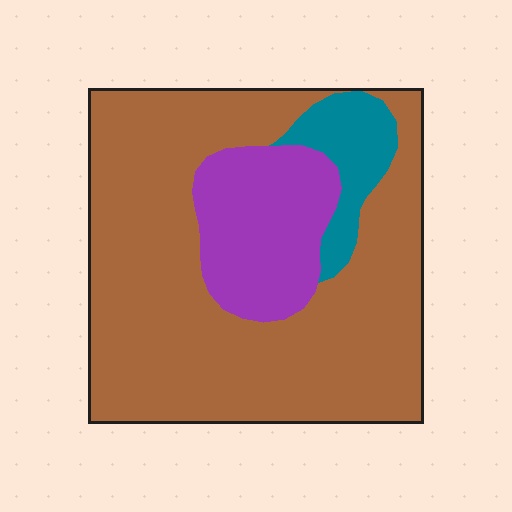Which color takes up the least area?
Teal, at roughly 10%.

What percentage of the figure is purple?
Purple takes up about one fifth (1/5) of the figure.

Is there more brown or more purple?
Brown.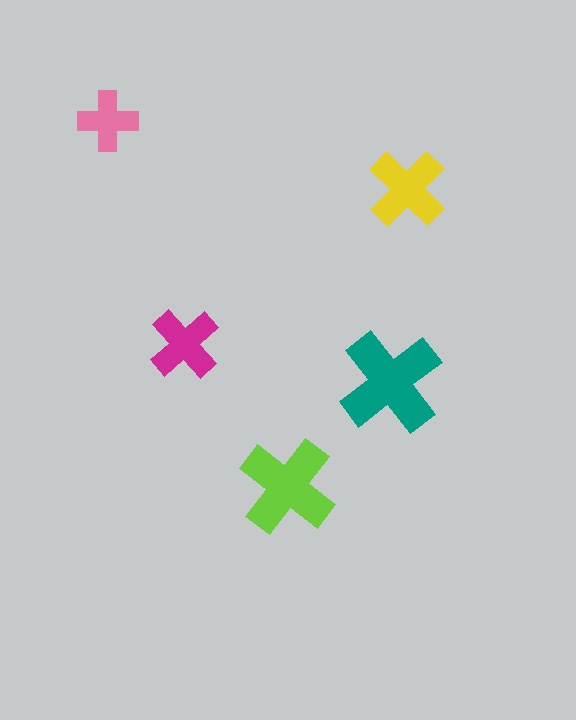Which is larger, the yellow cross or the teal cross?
The teal one.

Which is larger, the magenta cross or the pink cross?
The magenta one.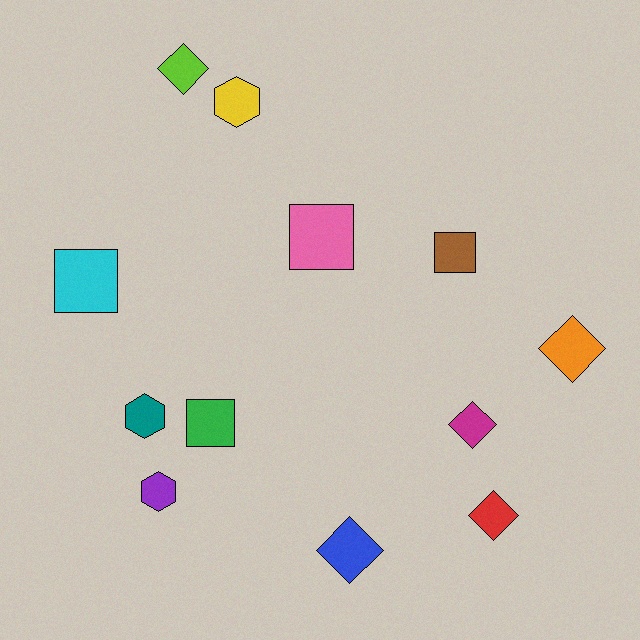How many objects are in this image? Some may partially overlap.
There are 12 objects.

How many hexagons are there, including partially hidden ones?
There are 3 hexagons.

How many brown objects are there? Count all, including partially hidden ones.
There is 1 brown object.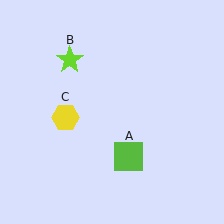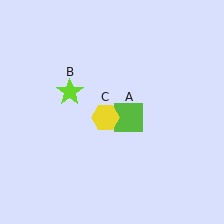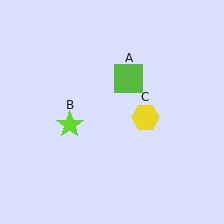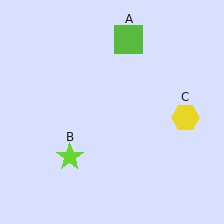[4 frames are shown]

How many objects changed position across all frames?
3 objects changed position: lime square (object A), lime star (object B), yellow hexagon (object C).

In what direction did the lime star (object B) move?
The lime star (object B) moved down.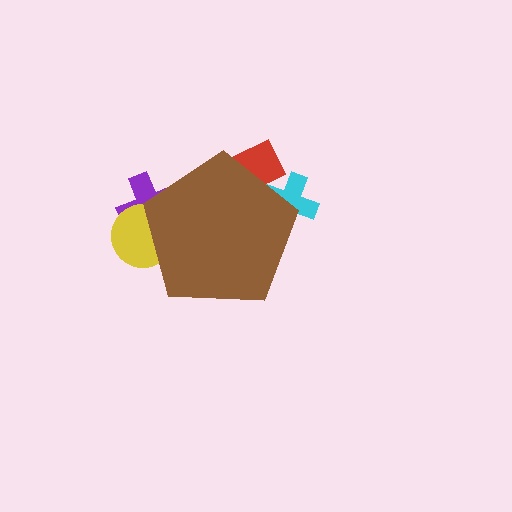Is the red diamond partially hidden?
Yes, the red diamond is partially hidden behind the brown pentagon.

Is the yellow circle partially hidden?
Yes, the yellow circle is partially hidden behind the brown pentagon.